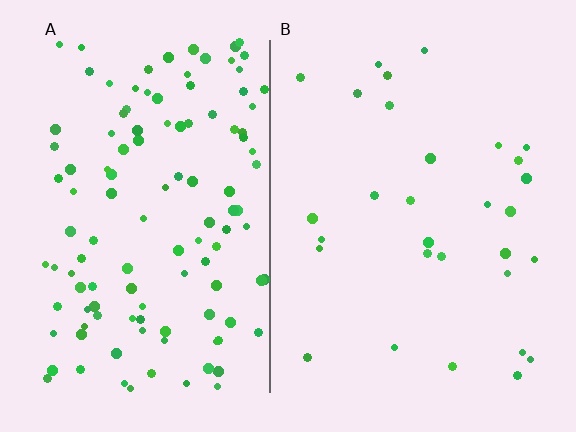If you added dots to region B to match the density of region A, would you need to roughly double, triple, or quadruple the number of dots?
Approximately quadruple.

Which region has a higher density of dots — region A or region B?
A (the left).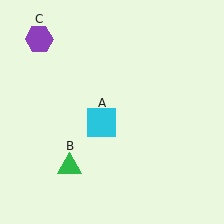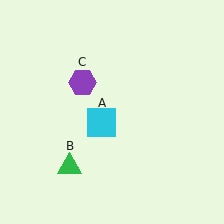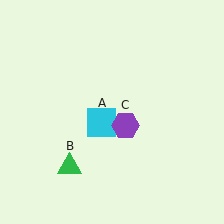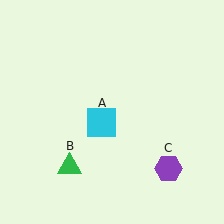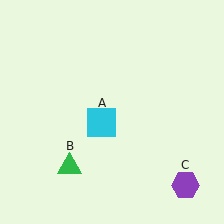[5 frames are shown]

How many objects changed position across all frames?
1 object changed position: purple hexagon (object C).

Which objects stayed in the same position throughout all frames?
Cyan square (object A) and green triangle (object B) remained stationary.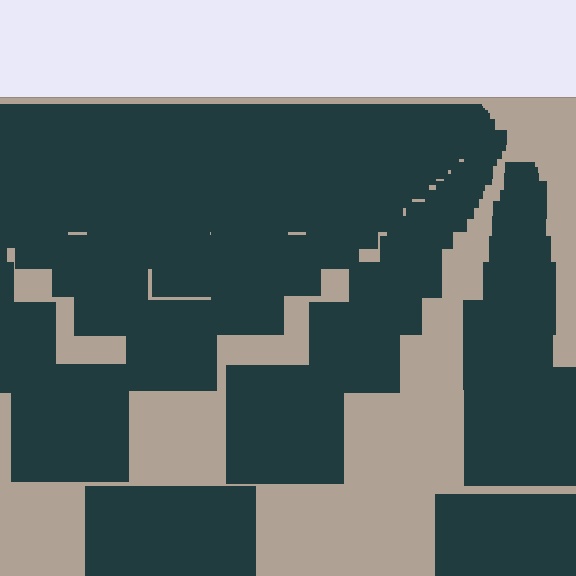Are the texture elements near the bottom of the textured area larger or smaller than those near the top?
Larger. Near the bottom, elements are closer to the viewer and appear at a bigger on-screen size.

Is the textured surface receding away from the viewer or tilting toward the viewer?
The surface is receding away from the viewer. Texture elements get smaller and denser toward the top.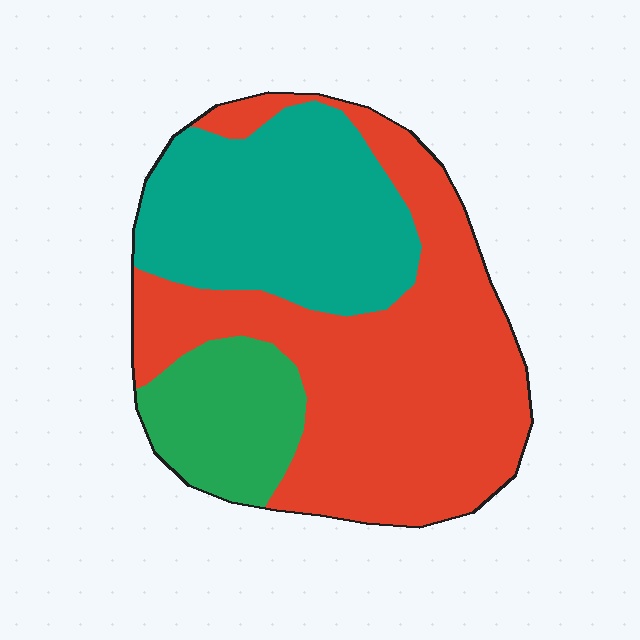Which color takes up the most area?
Red, at roughly 55%.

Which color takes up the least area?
Green, at roughly 15%.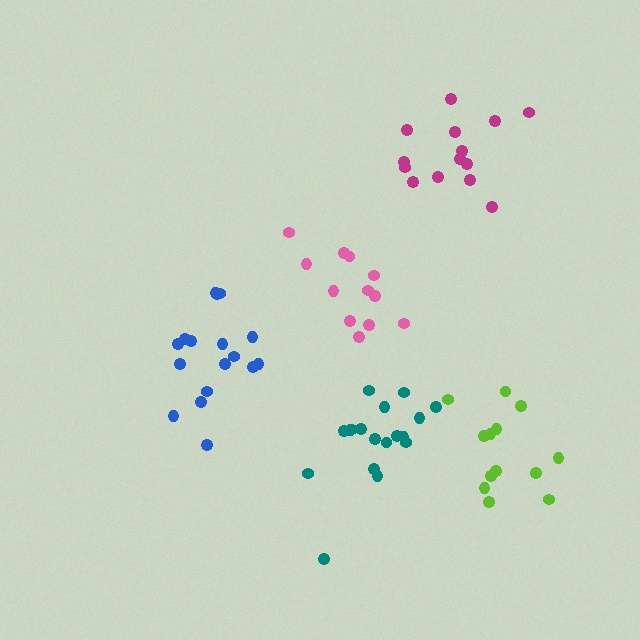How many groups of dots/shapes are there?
There are 5 groups.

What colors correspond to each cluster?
The clusters are colored: magenta, blue, teal, lime, pink.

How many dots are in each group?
Group 1: 14 dots, Group 2: 17 dots, Group 3: 18 dots, Group 4: 13 dots, Group 5: 12 dots (74 total).